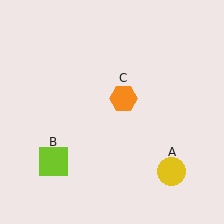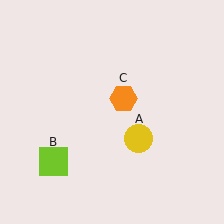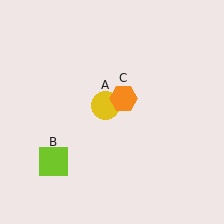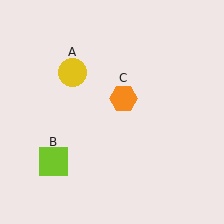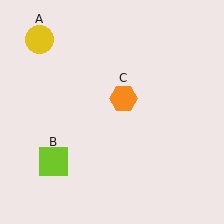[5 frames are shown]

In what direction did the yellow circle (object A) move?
The yellow circle (object A) moved up and to the left.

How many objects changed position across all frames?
1 object changed position: yellow circle (object A).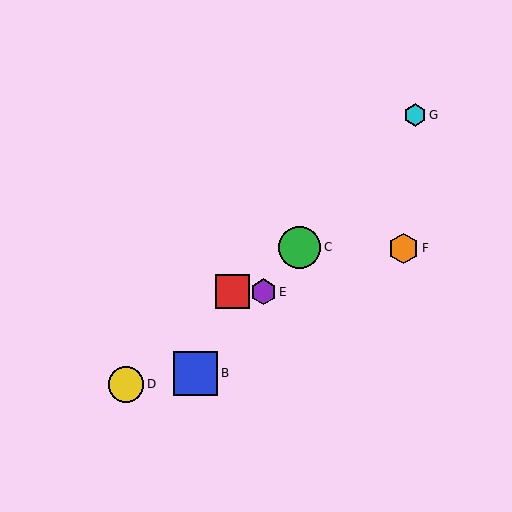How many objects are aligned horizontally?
2 objects (A, E) are aligned horizontally.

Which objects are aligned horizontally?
Objects A, E are aligned horizontally.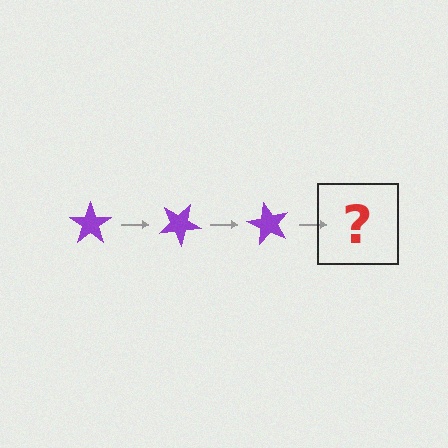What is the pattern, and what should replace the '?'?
The pattern is that the star rotates 30 degrees each step. The '?' should be a purple star rotated 90 degrees.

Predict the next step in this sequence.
The next step is a purple star rotated 90 degrees.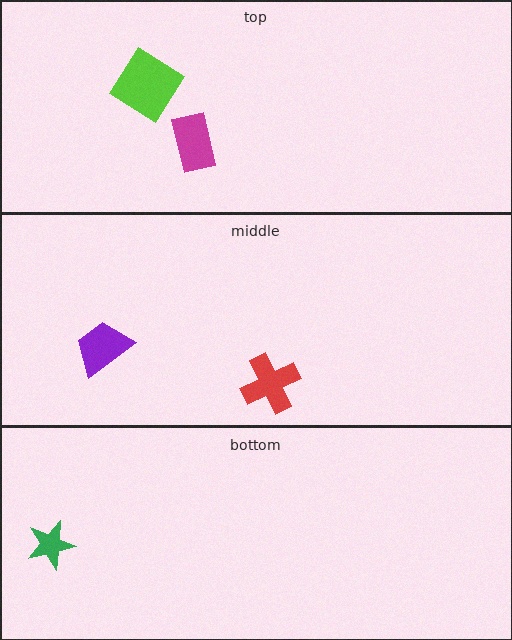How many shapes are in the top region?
2.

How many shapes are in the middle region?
2.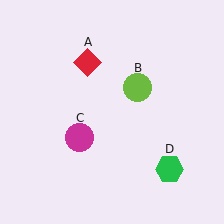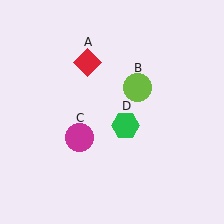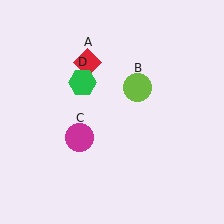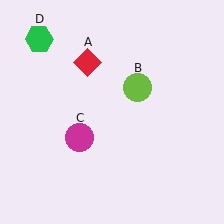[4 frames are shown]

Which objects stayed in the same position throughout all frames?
Red diamond (object A) and lime circle (object B) and magenta circle (object C) remained stationary.